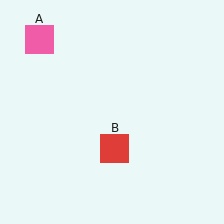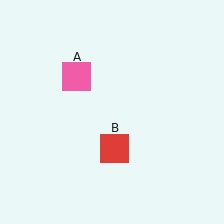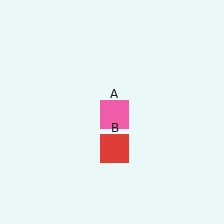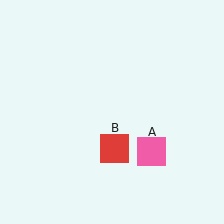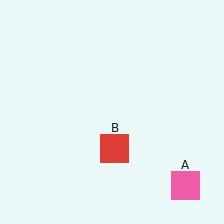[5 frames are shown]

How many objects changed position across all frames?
1 object changed position: pink square (object A).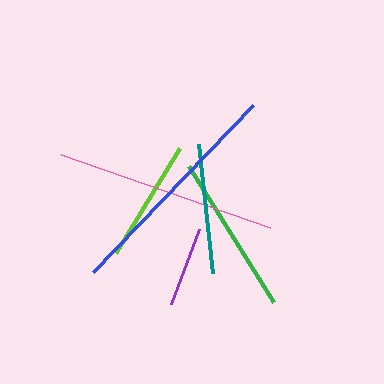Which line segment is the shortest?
The purple line is the shortest at approximately 79 pixels.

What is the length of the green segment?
The green segment is approximately 161 pixels long.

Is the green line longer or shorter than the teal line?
The green line is longer than the teal line.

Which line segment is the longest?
The blue line is the longest at approximately 231 pixels.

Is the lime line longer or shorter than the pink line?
The pink line is longer than the lime line.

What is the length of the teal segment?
The teal segment is approximately 130 pixels long.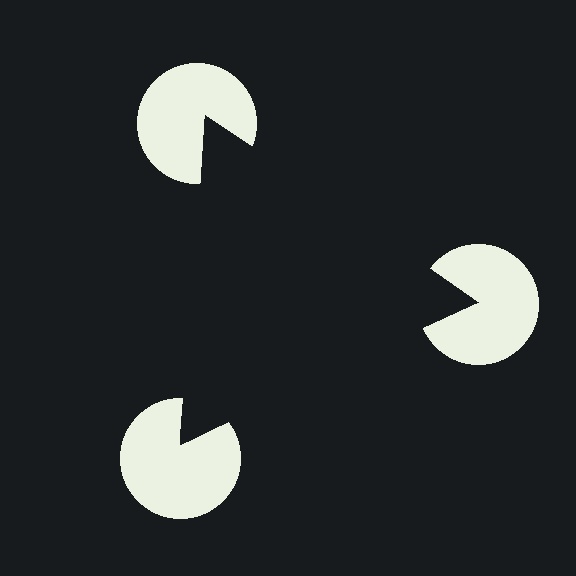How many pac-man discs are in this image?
There are 3 — one at each vertex of the illusory triangle.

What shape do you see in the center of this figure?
An illusory triangle — its edges are inferred from the aligned wedge cuts in the pac-man discs, not physically drawn.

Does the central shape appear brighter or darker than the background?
It typically appears slightly darker than the background, even though no actual brightness change is drawn.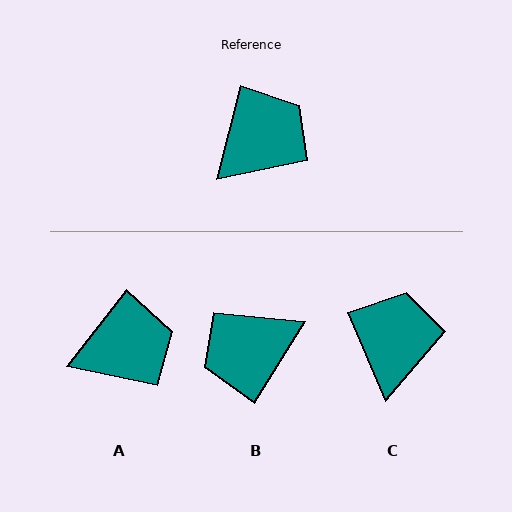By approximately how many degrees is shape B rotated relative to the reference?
Approximately 162 degrees counter-clockwise.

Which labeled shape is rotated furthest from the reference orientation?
B, about 162 degrees away.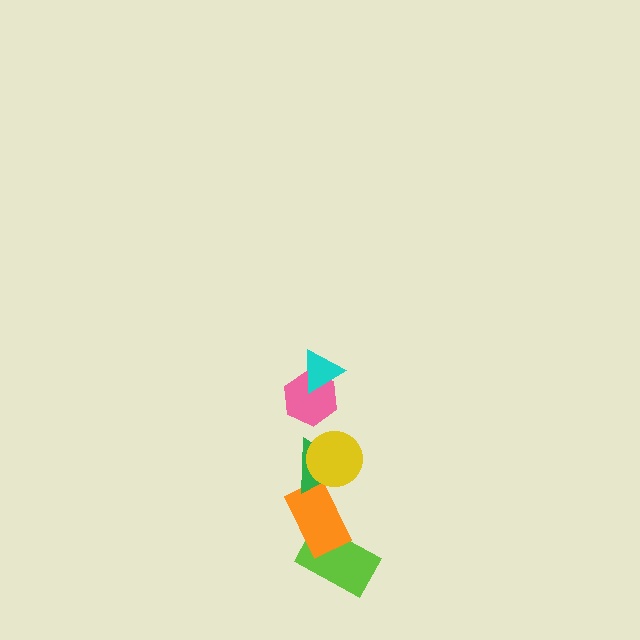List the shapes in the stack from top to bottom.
From top to bottom: the cyan triangle, the pink hexagon, the yellow circle, the green triangle, the orange rectangle, the lime rectangle.